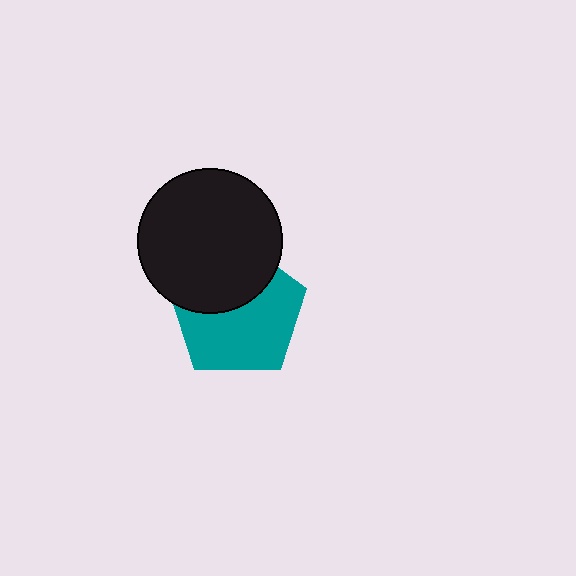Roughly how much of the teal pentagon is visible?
About half of it is visible (roughly 61%).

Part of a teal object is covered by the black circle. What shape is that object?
It is a pentagon.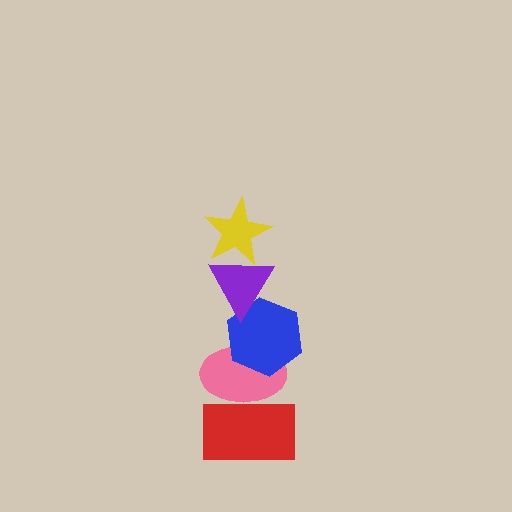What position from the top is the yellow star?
The yellow star is 1st from the top.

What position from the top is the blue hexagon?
The blue hexagon is 3rd from the top.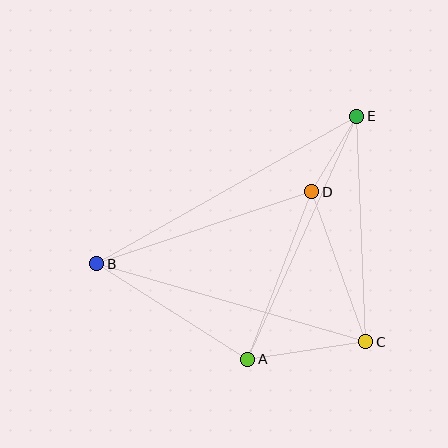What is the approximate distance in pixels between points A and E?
The distance between A and E is approximately 266 pixels.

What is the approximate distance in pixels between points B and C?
The distance between B and C is approximately 280 pixels.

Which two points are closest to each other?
Points D and E are closest to each other.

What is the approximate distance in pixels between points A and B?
The distance between A and B is approximately 179 pixels.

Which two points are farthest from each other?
Points B and E are farthest from each other.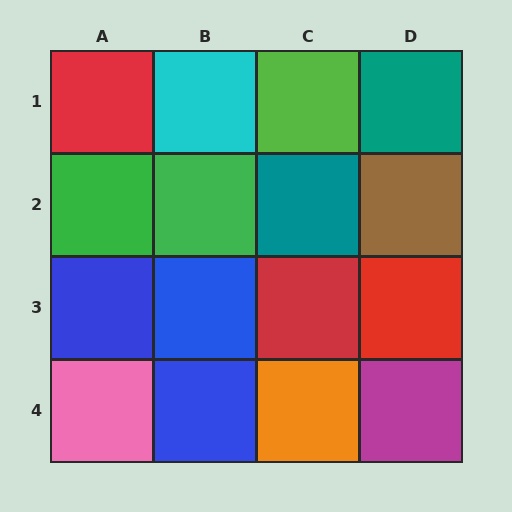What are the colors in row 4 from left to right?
Pink, blue, orange, magenta.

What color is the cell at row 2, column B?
Green.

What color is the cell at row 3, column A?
Blue.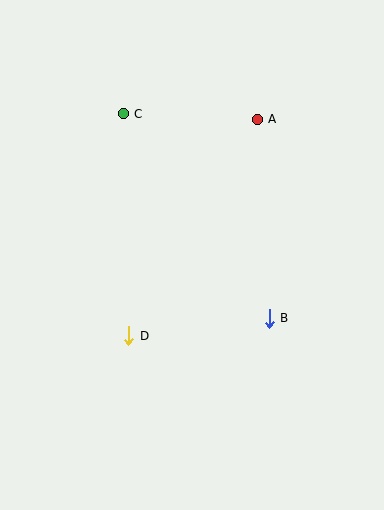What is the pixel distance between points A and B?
The distance between A and B is 199 pixels.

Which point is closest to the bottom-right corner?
Point B is closest to the bottom-right corner.